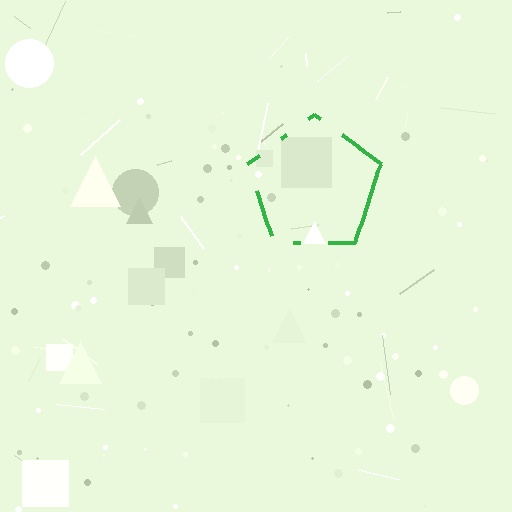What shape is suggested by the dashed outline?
The dashed outline suggests a pentagon.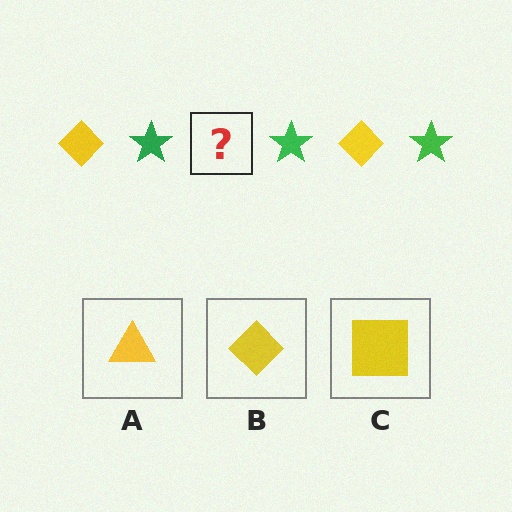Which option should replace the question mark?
Option B.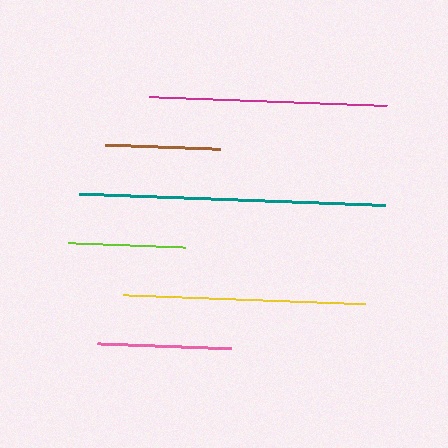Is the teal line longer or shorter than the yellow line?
The teal line is longer than the yellow line.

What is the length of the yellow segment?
The yellow segment is approximately 242 pixels long.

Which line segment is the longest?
The teal line is the longest at approximately 306 pixels.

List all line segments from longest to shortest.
From longest to shortest: teal, yellow, magenta, pink, lime, brown.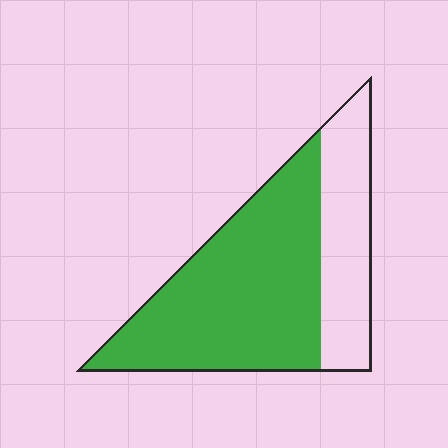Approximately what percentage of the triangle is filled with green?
Approximately 70%.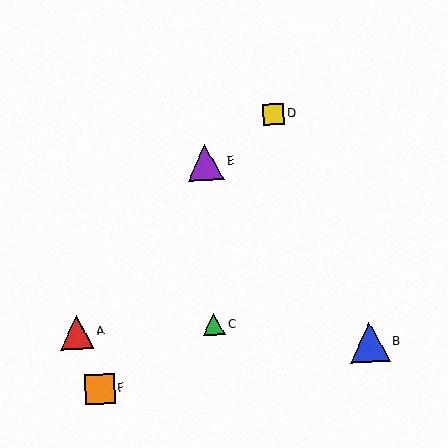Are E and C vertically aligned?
Yes, both are at x≈205.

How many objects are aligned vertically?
2 objects (C, E) are aligned vertically.